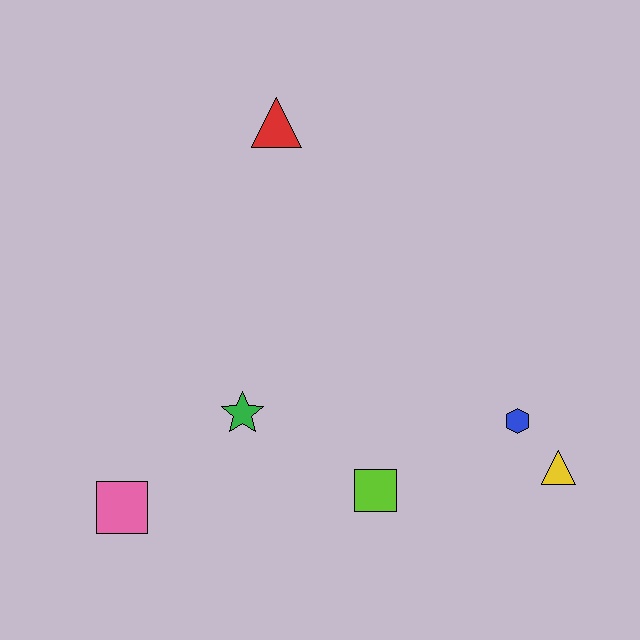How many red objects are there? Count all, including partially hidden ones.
There is 1 red object.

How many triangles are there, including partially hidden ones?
There are 2 triangles.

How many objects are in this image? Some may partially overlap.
There are 6 objects.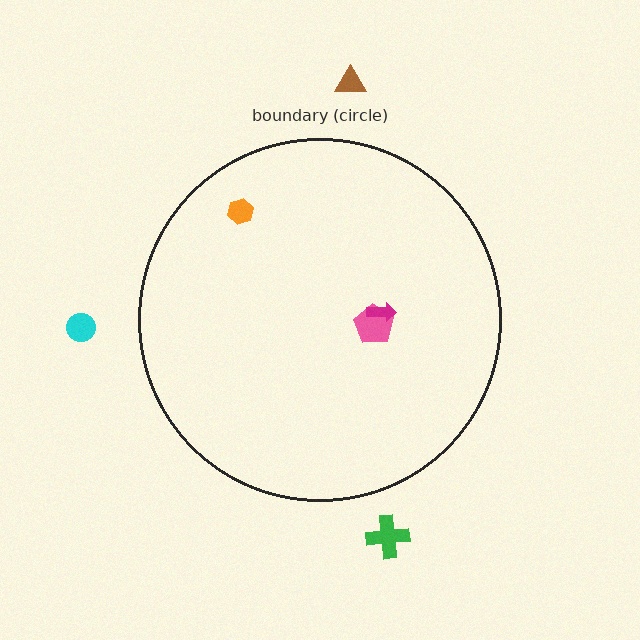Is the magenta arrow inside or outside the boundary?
Inside.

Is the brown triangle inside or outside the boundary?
Outside.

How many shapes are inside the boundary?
3 inside, 3 outside.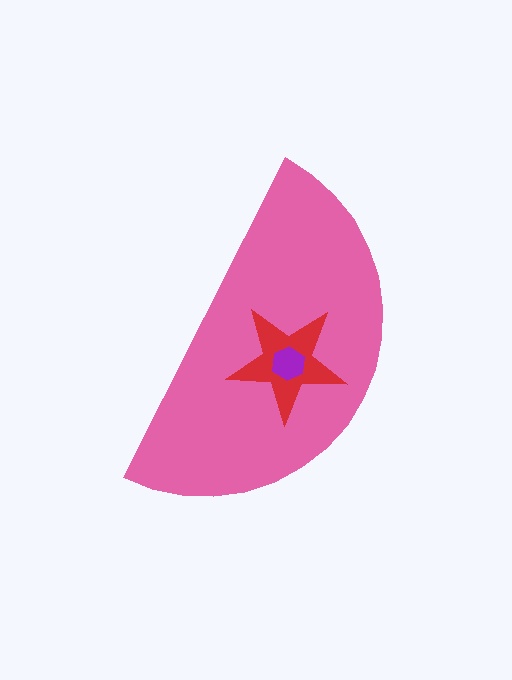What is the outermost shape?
The pink semicircle.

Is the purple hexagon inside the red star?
Yes.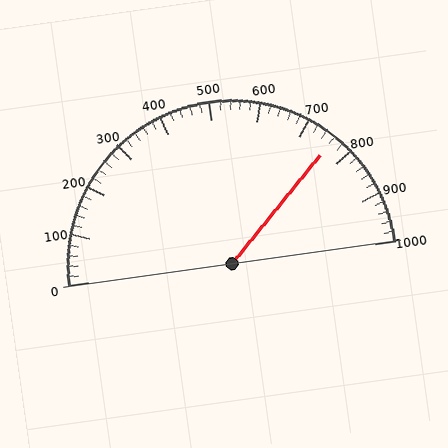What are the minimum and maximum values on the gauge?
The gauge ranges from 0 to 1000.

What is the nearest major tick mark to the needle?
The nearest major tick mark is 800.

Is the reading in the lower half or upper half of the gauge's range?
The reading is in the upper half of the range (0 to 1000).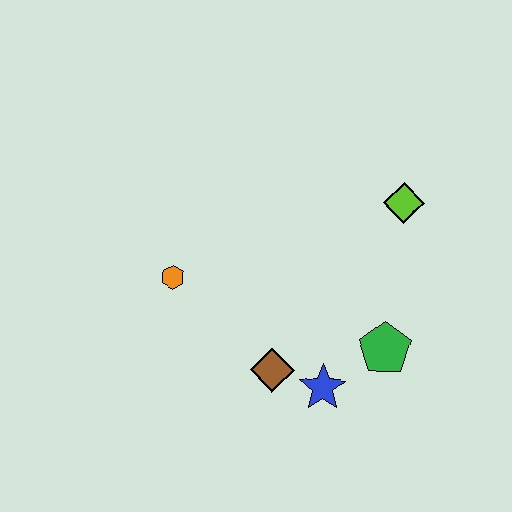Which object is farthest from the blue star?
The lime diamond is farthest from the blue star.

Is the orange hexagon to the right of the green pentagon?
No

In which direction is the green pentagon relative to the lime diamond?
The green pentagon is below the lime diamond.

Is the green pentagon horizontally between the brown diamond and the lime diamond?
Yes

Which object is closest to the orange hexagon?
The brown diamond is closest to the orange hexagon.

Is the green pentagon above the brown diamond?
Yes